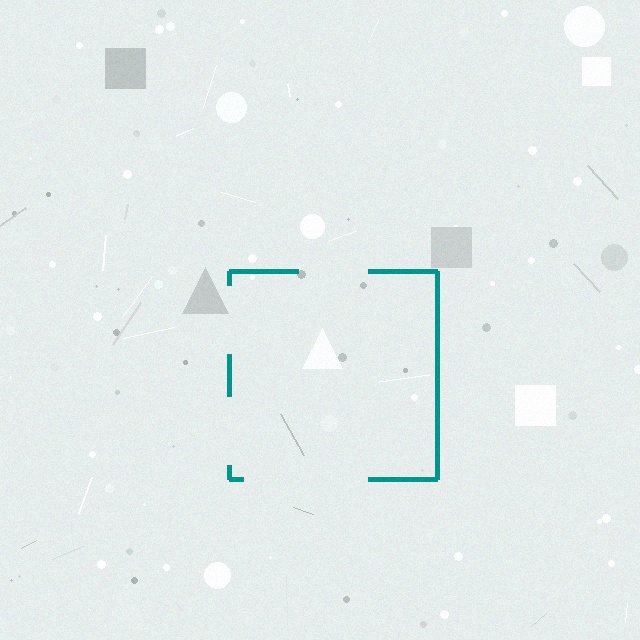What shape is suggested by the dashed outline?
The dashed outline suggests a square.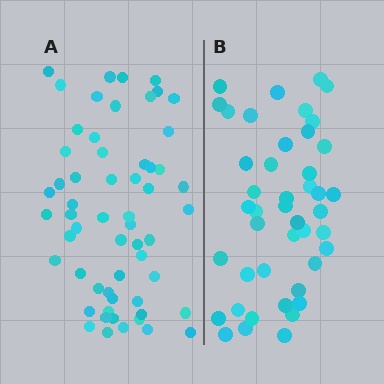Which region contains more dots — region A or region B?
Region A (the left region) has more dots.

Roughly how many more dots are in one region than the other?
Region A has approximately 15 more dots than region B.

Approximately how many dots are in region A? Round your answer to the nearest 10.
About 60 dots. (The exact count is 58, which rounds to 60.)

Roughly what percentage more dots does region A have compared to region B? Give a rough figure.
About 30% more.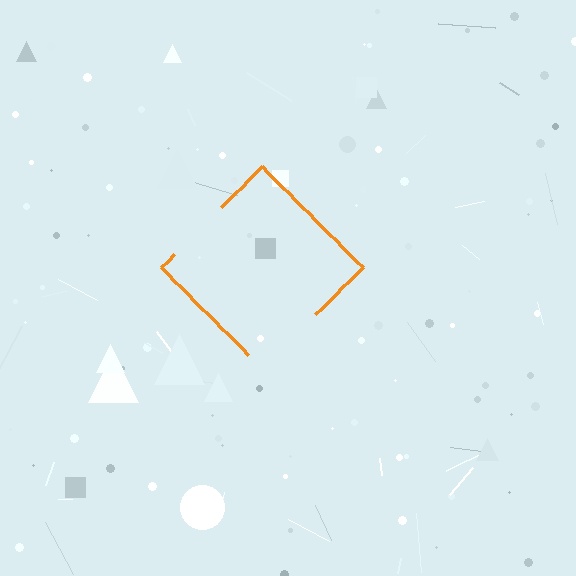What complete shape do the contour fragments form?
The contour fragments form a diamond.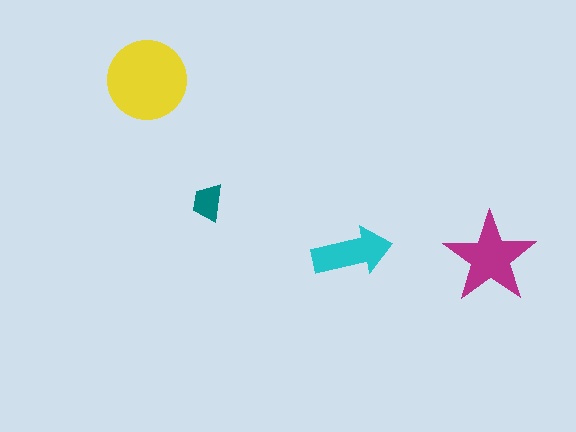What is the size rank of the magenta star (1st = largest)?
2nd.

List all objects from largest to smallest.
The yellow circle, the magenta star, the cyan arrow, the teal trapezoid.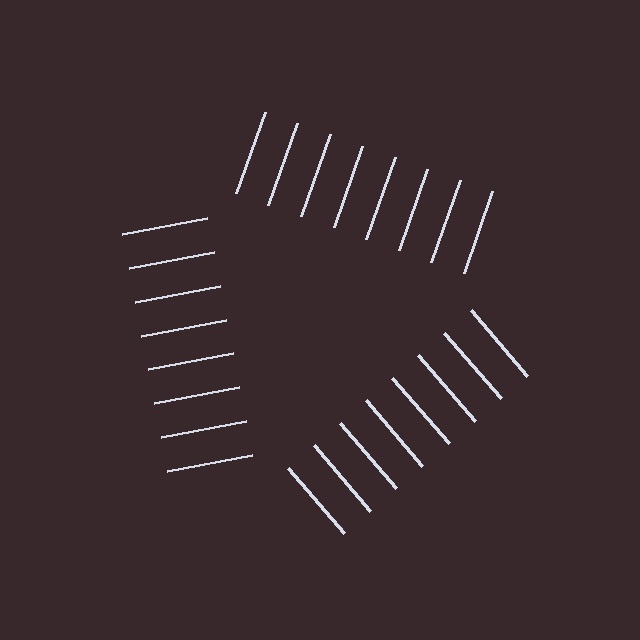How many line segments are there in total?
24 — 8 along each of the 3 edges.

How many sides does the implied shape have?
3 sides — the line-ends trace a triangle.